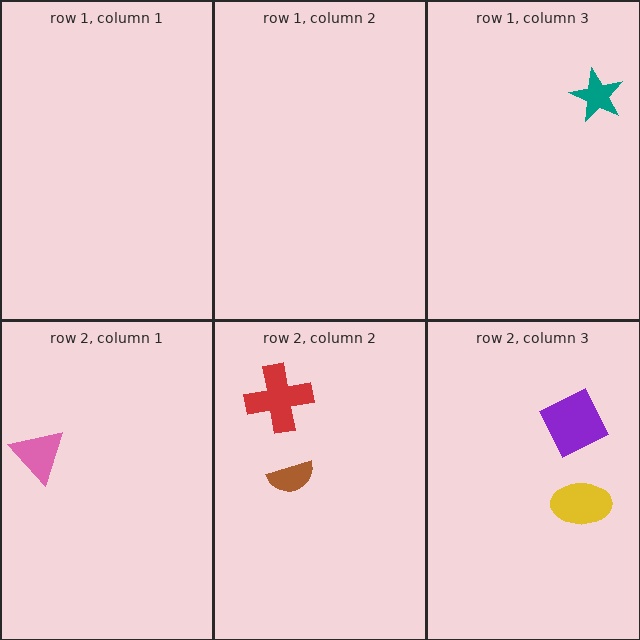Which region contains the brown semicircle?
The row 2, column 2 region.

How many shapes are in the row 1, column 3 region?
1.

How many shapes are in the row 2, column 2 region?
2.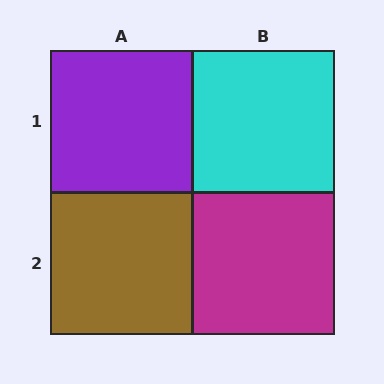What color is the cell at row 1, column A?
Purple.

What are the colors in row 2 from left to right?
Brown, magenta.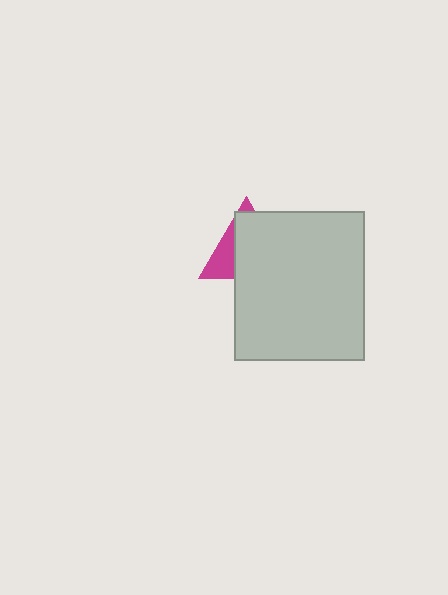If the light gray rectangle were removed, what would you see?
You would see the complete magenta triangle.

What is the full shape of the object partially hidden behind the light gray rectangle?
The partially hidden object is a magenta triangle.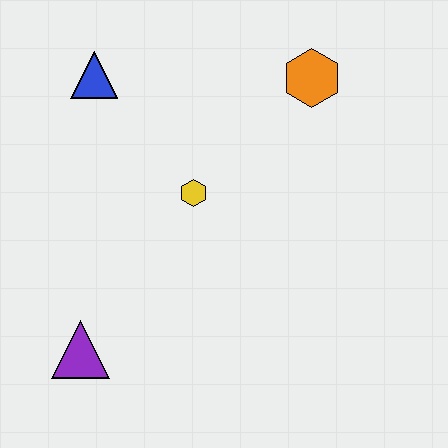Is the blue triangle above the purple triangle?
Yes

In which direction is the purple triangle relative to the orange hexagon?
The purple triangle is below the orange hexagon.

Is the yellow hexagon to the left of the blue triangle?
No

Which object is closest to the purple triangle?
The yellow hexagon is closest to the purple triangle.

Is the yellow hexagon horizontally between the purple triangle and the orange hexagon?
Yes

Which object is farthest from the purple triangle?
The orange hexagon is farthest from the purple triangle.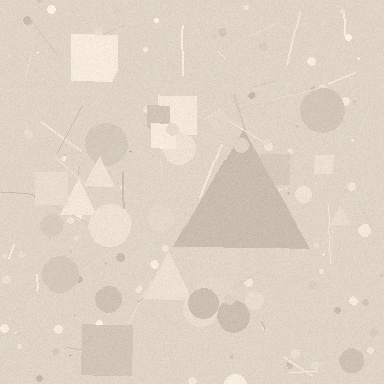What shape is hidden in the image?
A triangle is hidden in the image.